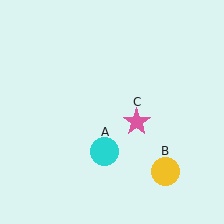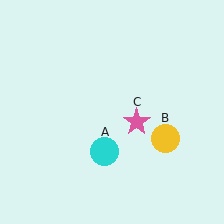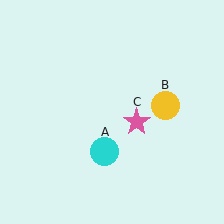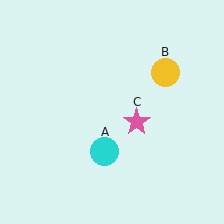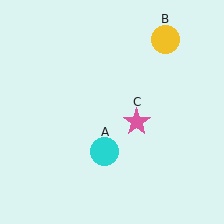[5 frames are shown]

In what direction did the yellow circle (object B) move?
The yellow circle (object B) moved up.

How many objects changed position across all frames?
1 object changed position: yellow circle (object B).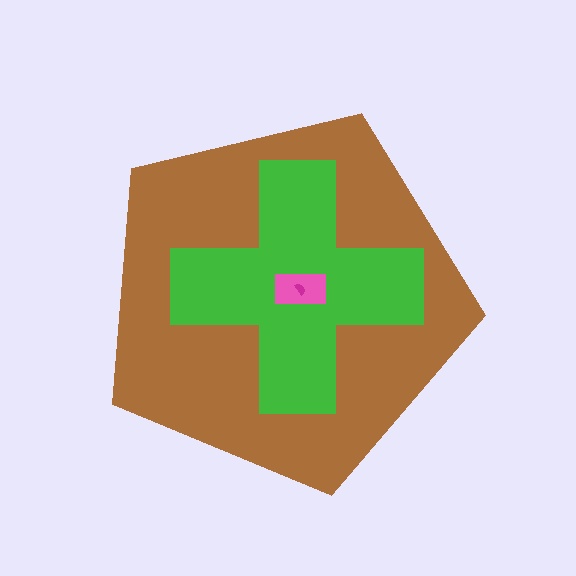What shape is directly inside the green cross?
The pink rectangle.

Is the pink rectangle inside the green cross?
Yes.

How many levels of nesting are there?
4.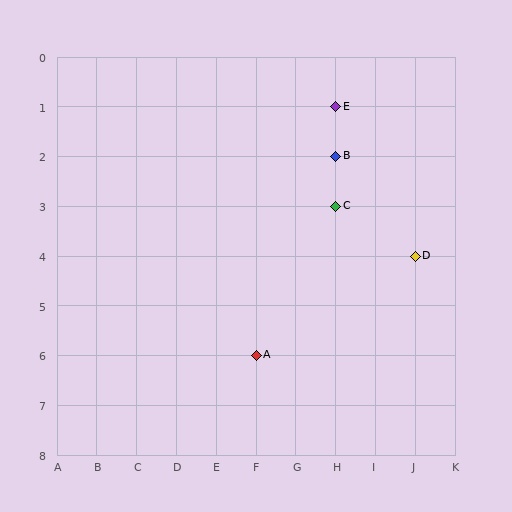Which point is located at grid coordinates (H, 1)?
Point E is at (H, 1).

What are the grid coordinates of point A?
Point A is at grid coordinates (F, 6).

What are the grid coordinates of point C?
Point C is at grid coordinates (H, 3).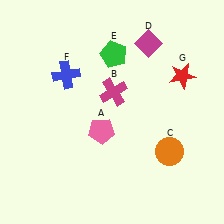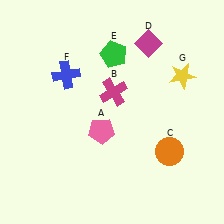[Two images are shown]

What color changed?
The star (G) changed from red in Image 1 to yellow in Image 2.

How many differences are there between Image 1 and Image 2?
There is 1 difference between the two images.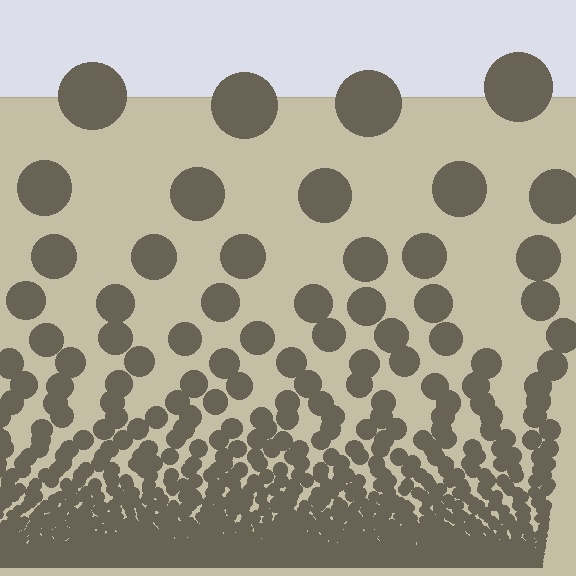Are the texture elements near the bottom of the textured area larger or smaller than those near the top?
Smaller. The gradient is inverted — elements near the bottom are smaller and denser.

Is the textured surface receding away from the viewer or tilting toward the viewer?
The surface appears to tilt toward the viewer. Texture elements get larger and sparser toward the top.